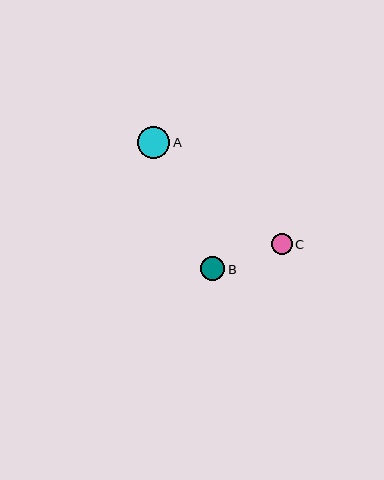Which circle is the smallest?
Circle C is the smallest with a size of approximately 21 pixels.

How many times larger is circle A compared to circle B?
Circle A is approximately 1.3 times the size of circle B.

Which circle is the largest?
Circle A is the largest with a size of approximately 32 pixels.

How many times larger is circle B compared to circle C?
Circle B is approximately 1.2 times the size of circle C.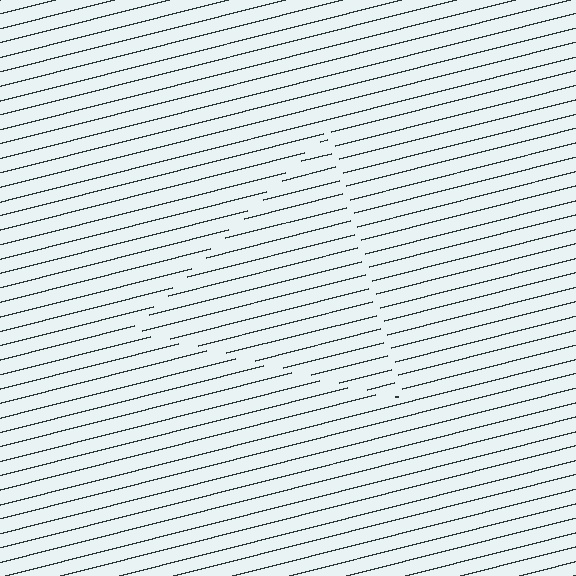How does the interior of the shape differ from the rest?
The interior of the shape contains the same grating, shifted by half a period — the contour is defined by the phase discontinuity where line-ends from the inner and outer gratings abut.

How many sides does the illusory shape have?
3 sides — the line-ends trace a triangle.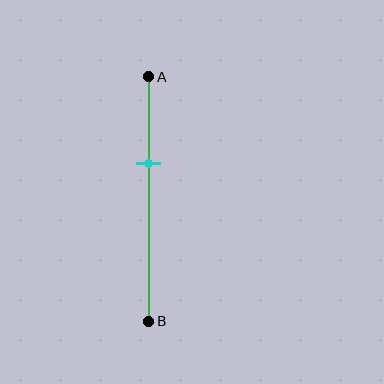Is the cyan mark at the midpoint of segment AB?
No, the mark is at about 35% from A, not at the 50% midpoint.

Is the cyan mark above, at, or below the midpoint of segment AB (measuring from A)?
The cyan mark is above the midpoint of segment AB.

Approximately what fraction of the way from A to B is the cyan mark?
The cyan mark is approximately 35% of the way from A to B.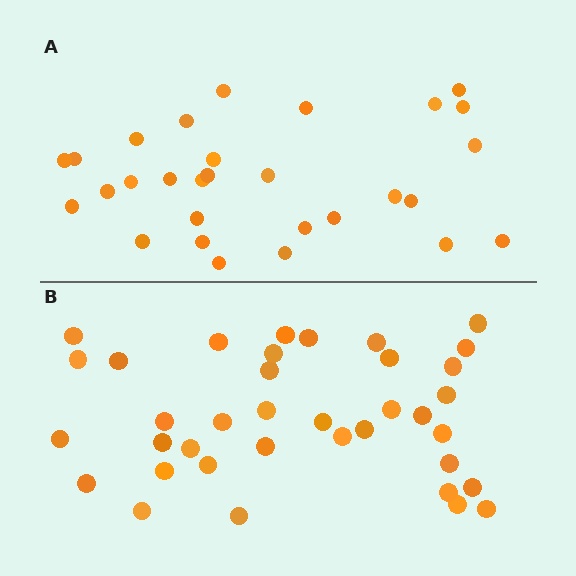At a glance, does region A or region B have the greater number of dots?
Region B (the bottom region) has more dots.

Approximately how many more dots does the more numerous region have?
Region B has roughly 8 or so more dots than region A.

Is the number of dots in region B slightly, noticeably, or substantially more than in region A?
Region B has noticeably more, but not dramatically so. The ratio is roughly 1.3 to 1.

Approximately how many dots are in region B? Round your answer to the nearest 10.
About 40 dots. (The exact count is 37, which rounds to 40.)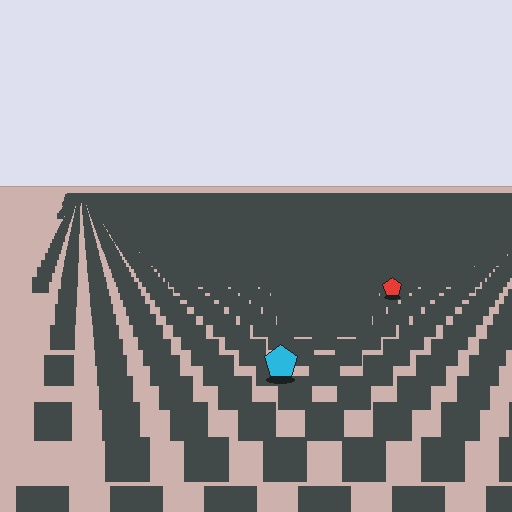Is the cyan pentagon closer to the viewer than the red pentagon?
Yes. The cyan pentagon is closer — you can tell from the texture gradient: the ground texture is coarser near it.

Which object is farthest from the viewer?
The red pentagon is farthest from the viewer. It appears smaller and the ground texture around it is denser.